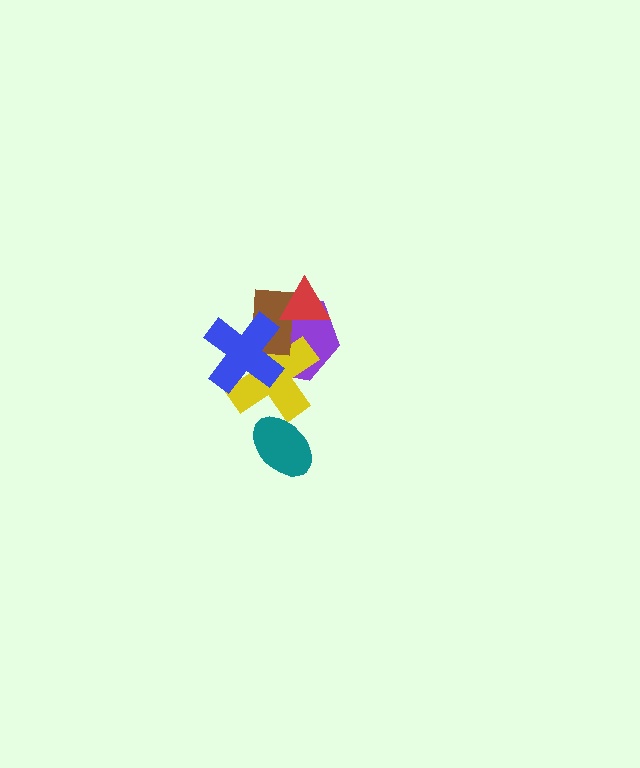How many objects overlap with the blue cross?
3 objects overlap with the blue cross.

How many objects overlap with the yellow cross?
4 objects overlap with the yellow cross.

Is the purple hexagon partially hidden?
Yes, it is partially covered by another shape.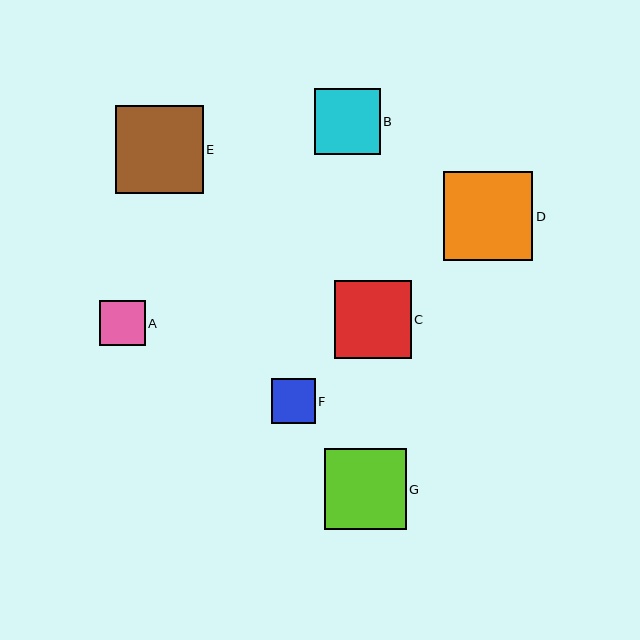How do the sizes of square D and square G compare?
Square D and square G are approximately the same size.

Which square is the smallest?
Square F is the smallest with a size of approximately 44 pixels.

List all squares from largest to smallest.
From largest to smallest: D, E, G, C, B, A, F.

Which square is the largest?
Square D is the largest with a size of approximately 89 pixels.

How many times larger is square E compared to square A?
Square E is approximately 1.9 times the size of square A.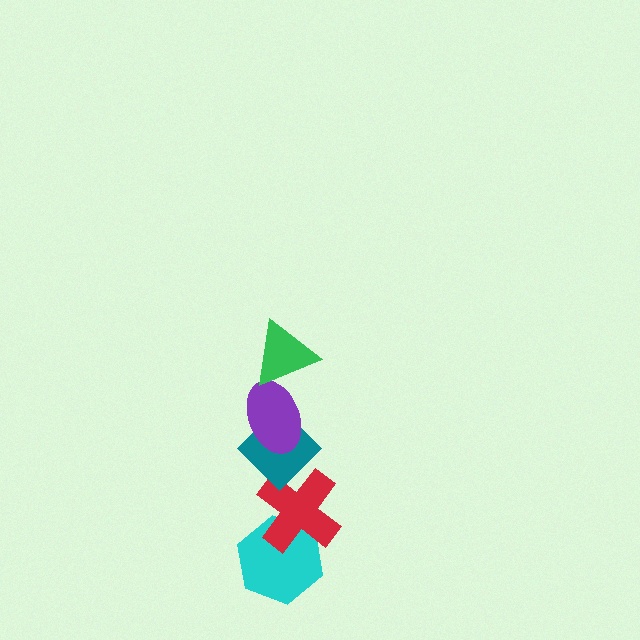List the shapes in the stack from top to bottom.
From top to bottom: the green triangle, the purple ellipse, the teal diamond, the red cross, the cyan hexagon.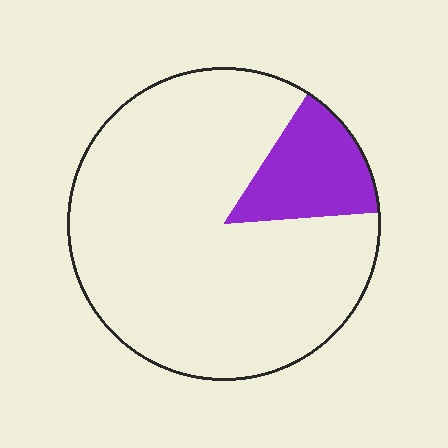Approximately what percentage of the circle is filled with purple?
Approximately 15%.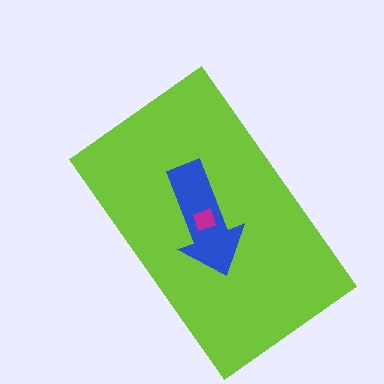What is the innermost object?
The magenta diamond.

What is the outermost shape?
The lime rectangle.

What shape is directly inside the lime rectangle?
The blue arrow.